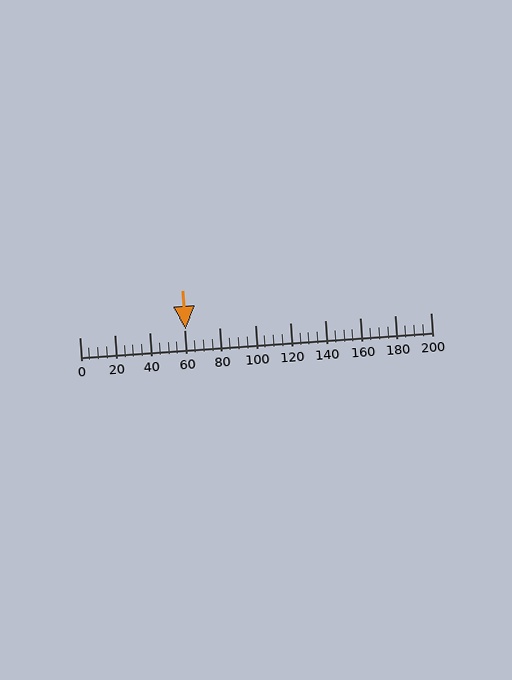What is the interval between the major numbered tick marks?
The major tick marks are spaced 20 units apart.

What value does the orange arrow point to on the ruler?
The orange arrow points to approximately 60.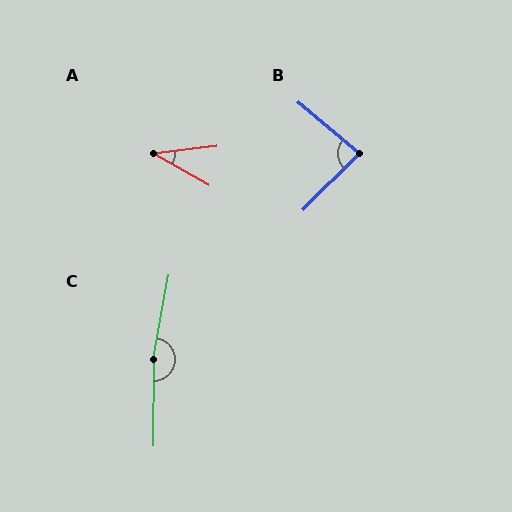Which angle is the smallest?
A, at approximately 36 degrees.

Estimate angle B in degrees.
Approximately 85 degrees.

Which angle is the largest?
C, at approximately 170 degrees.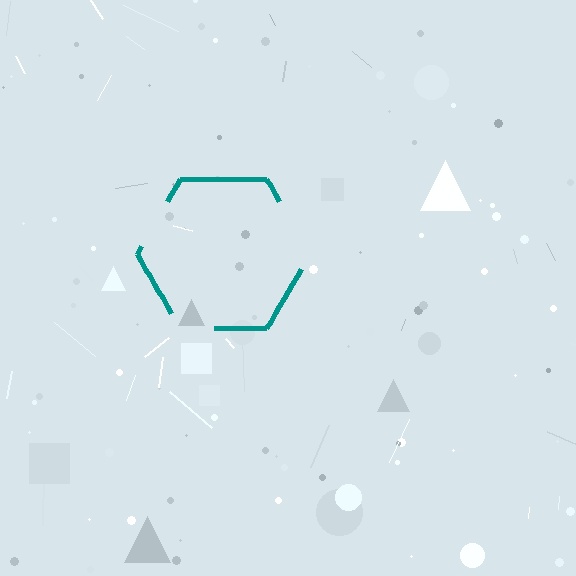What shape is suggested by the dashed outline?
The dashed outline suggests a hexagon.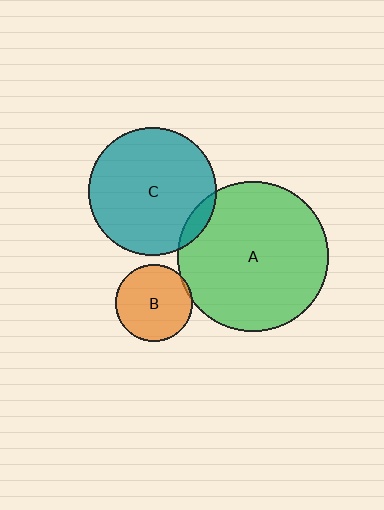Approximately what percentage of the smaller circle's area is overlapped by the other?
Approximately 5%.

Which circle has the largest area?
Circle A (green).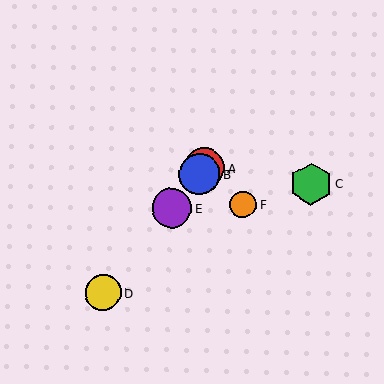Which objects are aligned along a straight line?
Objects A, B, D, E are aligned along a straight line.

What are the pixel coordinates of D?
Object D is at (103, 293).